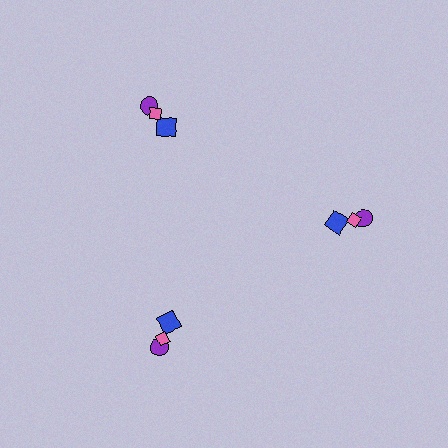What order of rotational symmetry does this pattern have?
This pattern has 3-fold rotational symmetry.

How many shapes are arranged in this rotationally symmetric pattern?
There are 9 shapes, arranged in 3 groups of 3.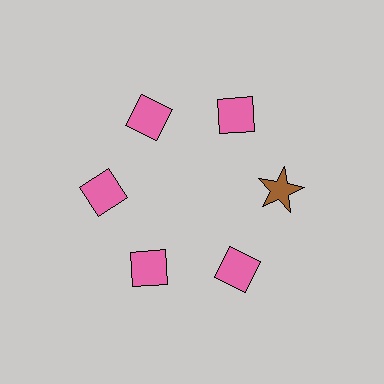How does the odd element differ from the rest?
It differs in both color (brown instead of pink) and shape (star instead of diamond).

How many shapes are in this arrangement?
There are 6 shapes arranged in a ring pattern.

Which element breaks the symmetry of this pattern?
The brown star at roughly the 3 o'clock position breaks the symmetry. All other shapes are pink diamonds.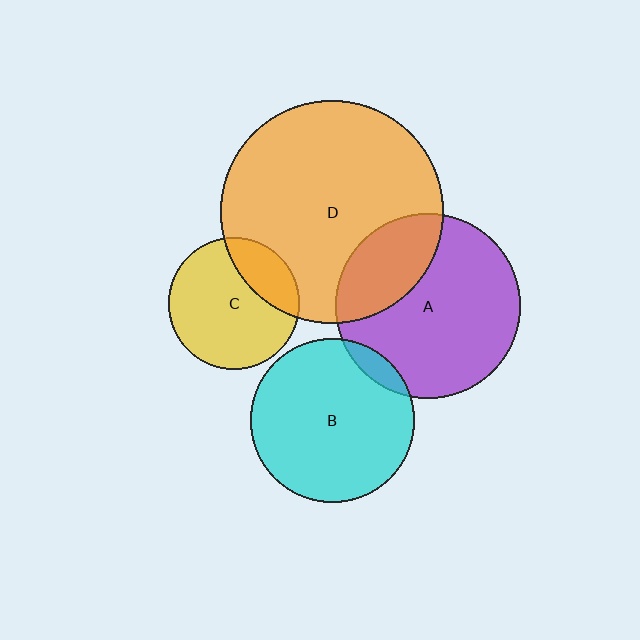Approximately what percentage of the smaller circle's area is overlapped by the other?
Approximately 25%.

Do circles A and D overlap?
Yes.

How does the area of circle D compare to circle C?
Approximately 2.9 times.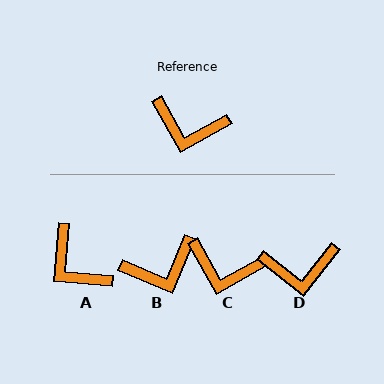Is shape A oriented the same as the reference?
No, it is off by about 34 degrees.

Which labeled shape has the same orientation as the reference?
C.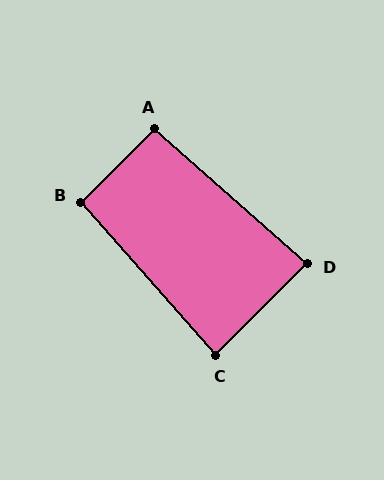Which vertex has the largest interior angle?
A, at approximately 93 degrees.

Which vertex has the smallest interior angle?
C, at approximately 87 degrees.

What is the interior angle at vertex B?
Approximately 93 degrees (approximately right).